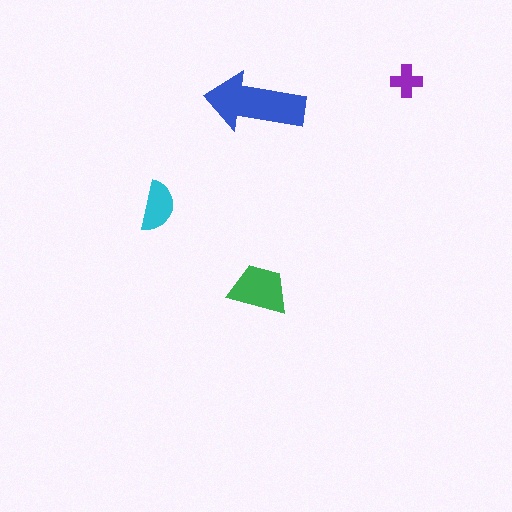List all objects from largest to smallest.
The blue arrow, the green trapezoid, the cyan semicircle, the purple cross.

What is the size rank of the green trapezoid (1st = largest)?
2nd.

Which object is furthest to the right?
The purple cross is rightmost.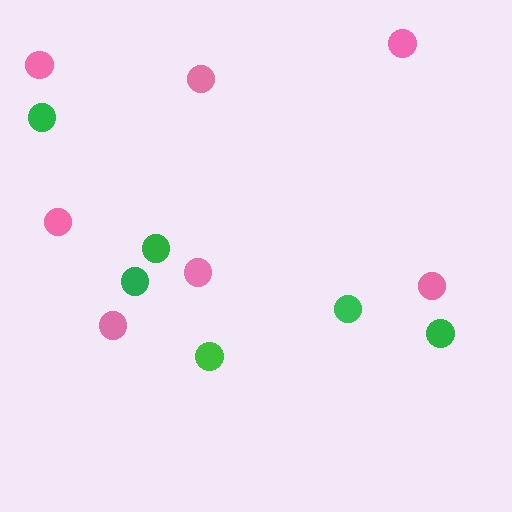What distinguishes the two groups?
There are 2 groups: one group of green circles (6) and one group of pink circles (7).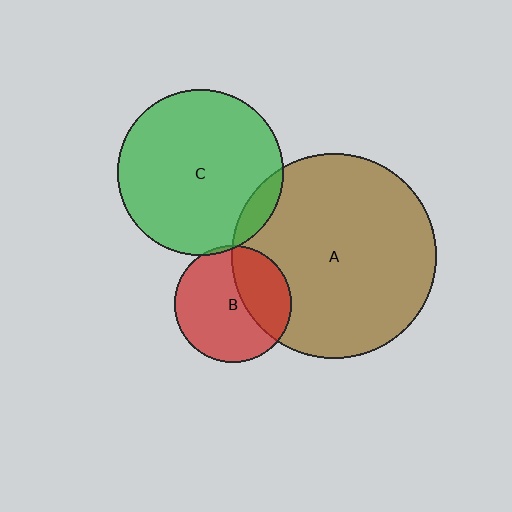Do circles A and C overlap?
Yes.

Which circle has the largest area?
Circle A (brown).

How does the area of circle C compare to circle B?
Approximately 2.0 times.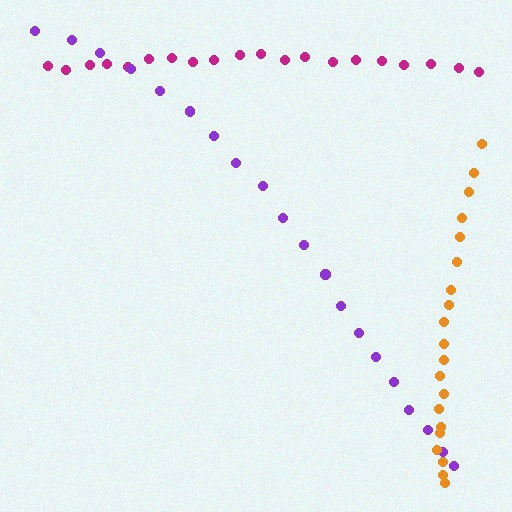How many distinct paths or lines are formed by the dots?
There are 3 distinct paths.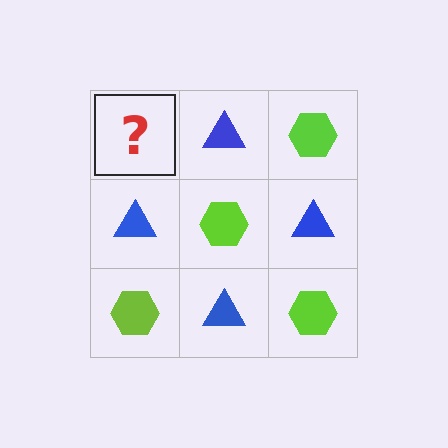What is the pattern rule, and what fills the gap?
The rule is that it alternates lime hexagon and blue triangle in a checkerboard pattern. The gap should be filled with a lime hexagon.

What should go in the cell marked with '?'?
The missing cell should contain a lime hexagon.